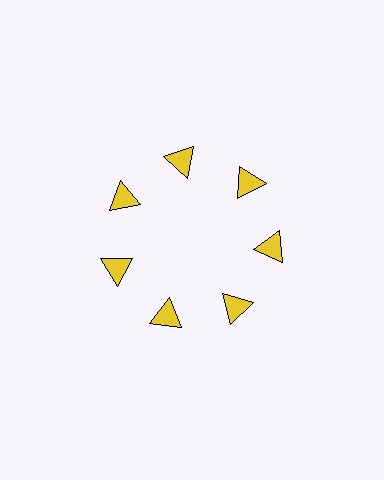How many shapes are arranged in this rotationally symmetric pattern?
There are 7 shapes, arranged in 7 groups of 1.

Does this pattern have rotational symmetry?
Yes, this pattern has 7-fold rotational symmetry. It looks the same after rotating 51 degrees around the center.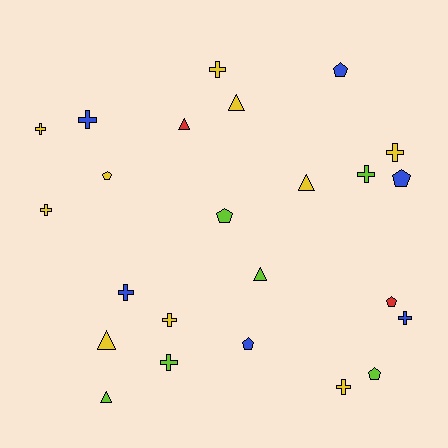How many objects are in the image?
There are 24 objects.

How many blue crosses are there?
There are 3 blue crosses.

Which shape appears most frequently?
Cross, with 11 objects.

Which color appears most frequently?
Yellow, with 10 objects.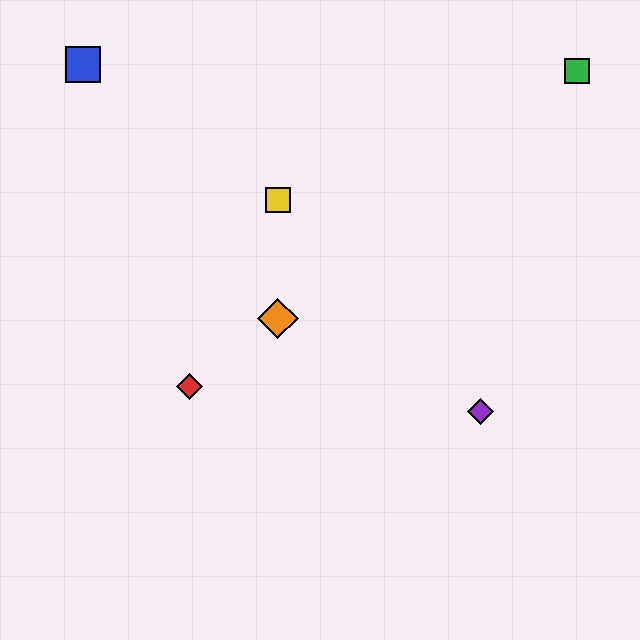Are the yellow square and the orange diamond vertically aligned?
Yes, both are at x≈278.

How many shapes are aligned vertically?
2 shapes (the yellow square, the orange diamond) are aligned vertically.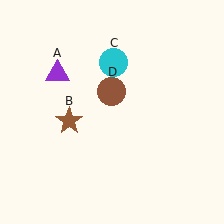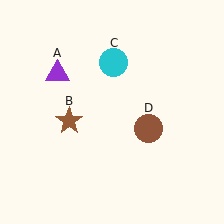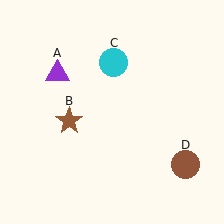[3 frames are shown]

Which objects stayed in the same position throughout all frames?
Purple triangle (object A) and brown star (object B) and cyan circle (object C) remained stationary.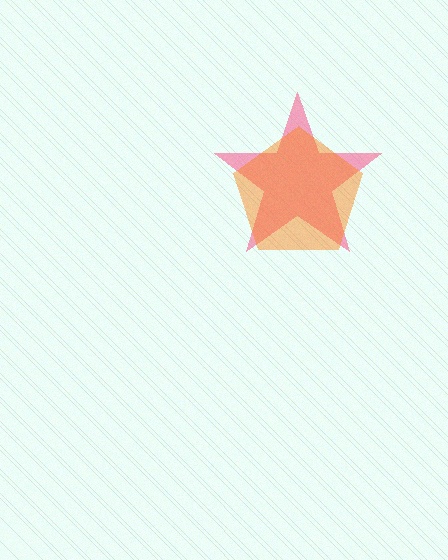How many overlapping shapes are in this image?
There are 2 overlapping shapes in the image.